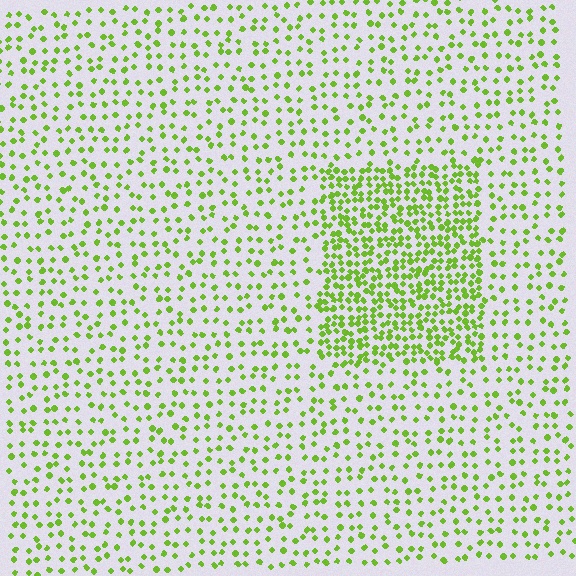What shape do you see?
I see a rectangle.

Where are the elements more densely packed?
The elements are more densely packed inside the rectangle boundary.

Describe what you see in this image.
The image contains small lime elements arranged at two different densities. A rectangle-shaped region is visible where the elements are more densely packed than the surrounding area.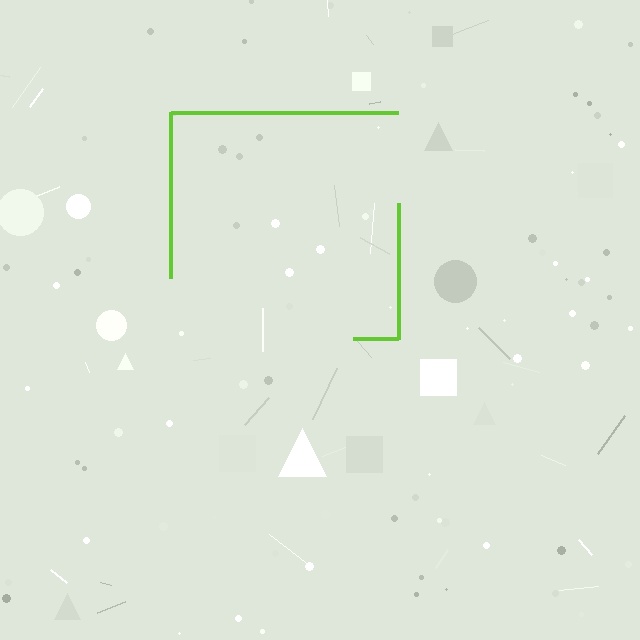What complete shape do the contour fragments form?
The contour fragments form a square.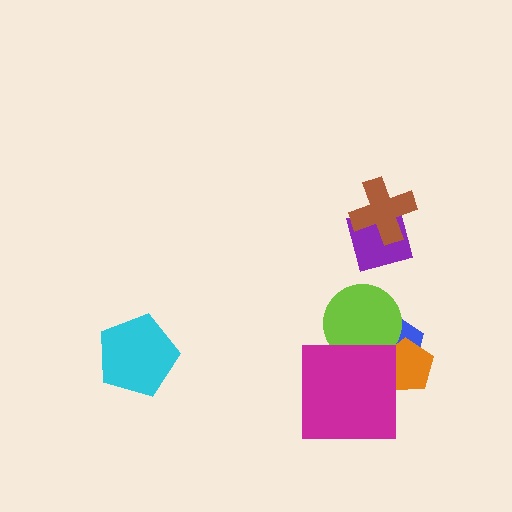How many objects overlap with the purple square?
1 object overlaps with the purple square.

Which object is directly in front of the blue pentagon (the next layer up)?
The orange pentagon is directly in front of the blue pentagon.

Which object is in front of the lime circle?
The magenta square is in front of the lime circle.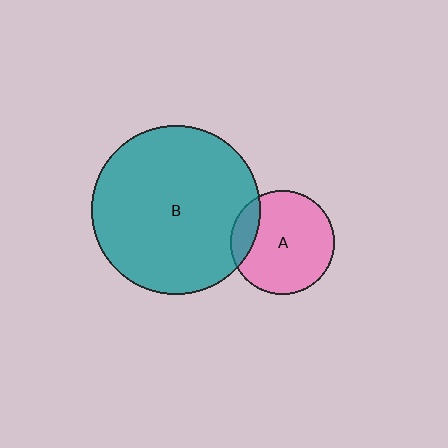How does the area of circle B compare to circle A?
Approximately 2.6 times.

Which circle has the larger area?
Circle B (teal).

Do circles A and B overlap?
Yes.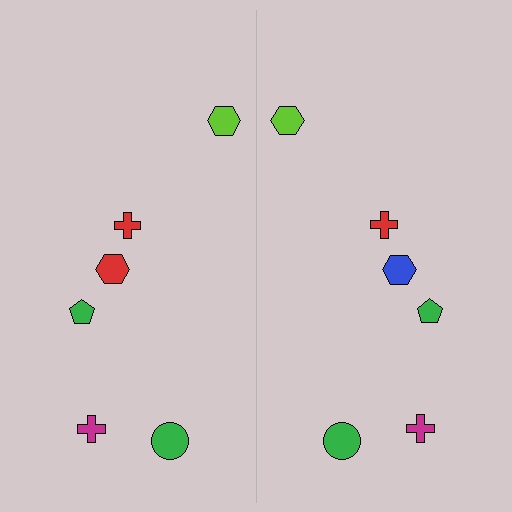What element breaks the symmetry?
The blue hexagon on the right side breaks the symmetry — its mirror counterpart is red.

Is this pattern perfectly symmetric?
No, the pattern is not perfectly symmetric. The blue hexagon on the right side breaks the symmetry — its mirror counterpart is red.